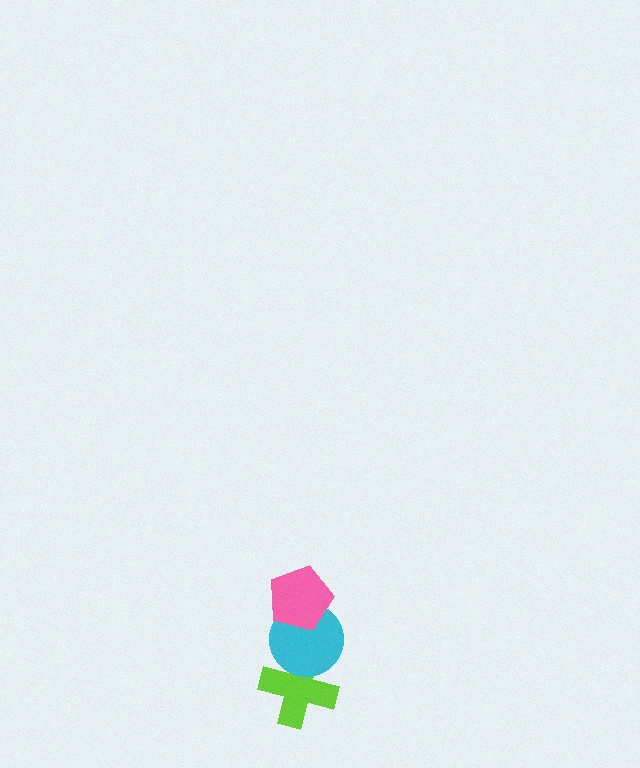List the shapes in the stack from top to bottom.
From top to bottom: the pink pentagon, the cyan circle, the lime cross.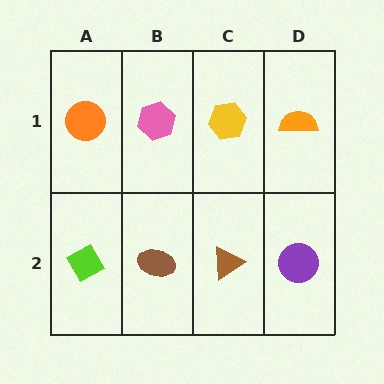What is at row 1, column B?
A pink hexagon.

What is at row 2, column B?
A brown ellipse.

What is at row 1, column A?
An orange circle.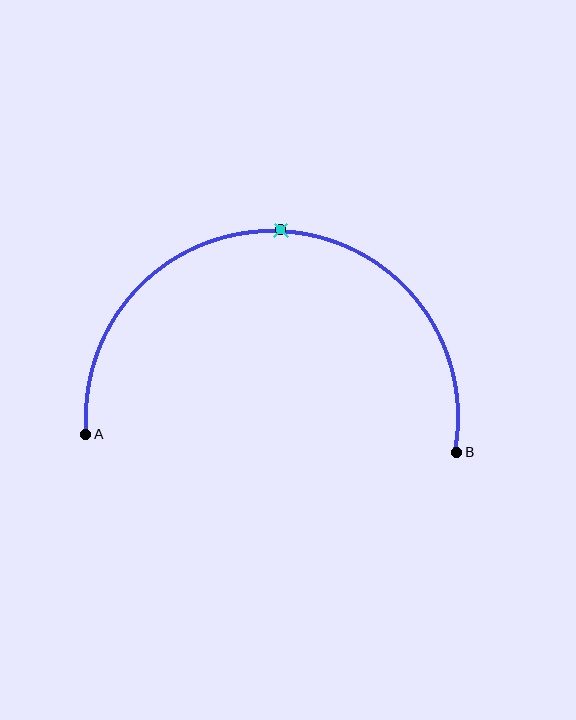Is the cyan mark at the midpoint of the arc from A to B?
Yes. The cyan mark lies on the arc at equal arc-length from both A and B — it is the arc midpoint.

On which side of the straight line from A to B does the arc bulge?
The arc bulges above the straight line connecting A and B.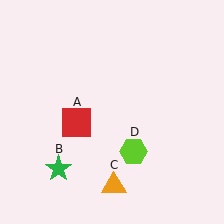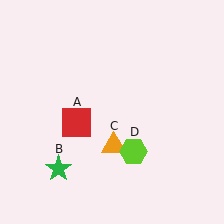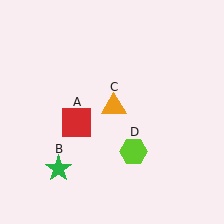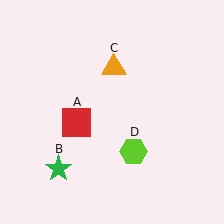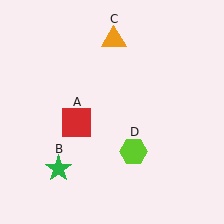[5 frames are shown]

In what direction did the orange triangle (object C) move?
The orange triangle (object C) moved up.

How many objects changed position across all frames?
1 object changed position: orange triangle (object C).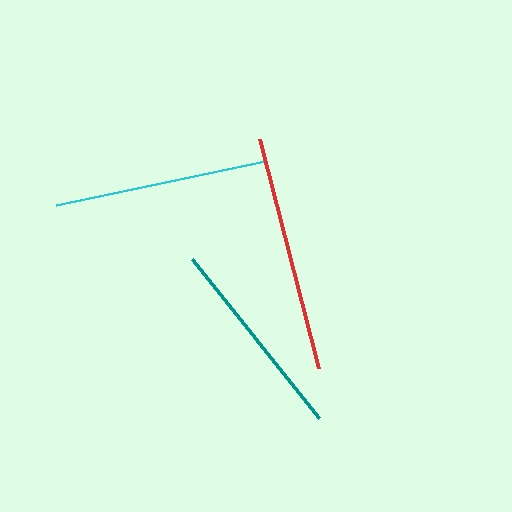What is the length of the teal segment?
The teal segment is approximately 203 pixels long.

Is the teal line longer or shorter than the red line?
The red line is longer than the teal line.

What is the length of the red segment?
The red segment is approximately 236 pixels long.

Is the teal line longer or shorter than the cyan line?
The cyan line is longer than the teal line.